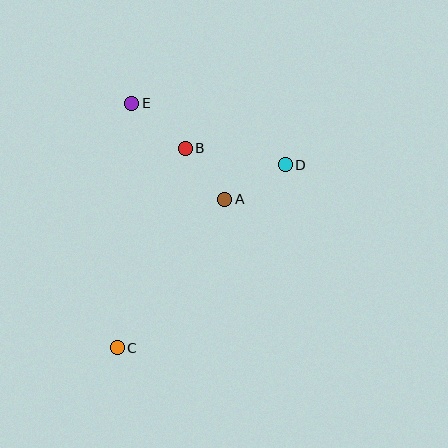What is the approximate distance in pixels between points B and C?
The distance between B and C is approximately 211 pixels.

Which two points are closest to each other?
Points A and B are closest to each other.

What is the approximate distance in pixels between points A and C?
The distance between A and C is approximately 183 pixels.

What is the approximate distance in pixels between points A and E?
The distance between A and E is approximately 133 pixels.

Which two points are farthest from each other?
Points C and D are farthest from each other.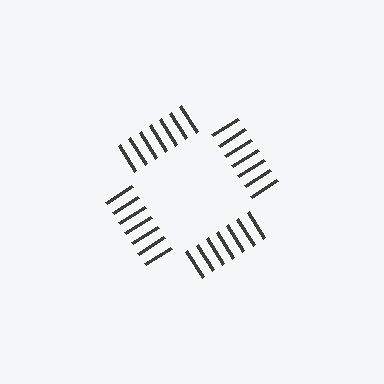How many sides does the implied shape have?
4 sides — the line-ends trace a square.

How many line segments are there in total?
28 — 7 along each of the 4 edges.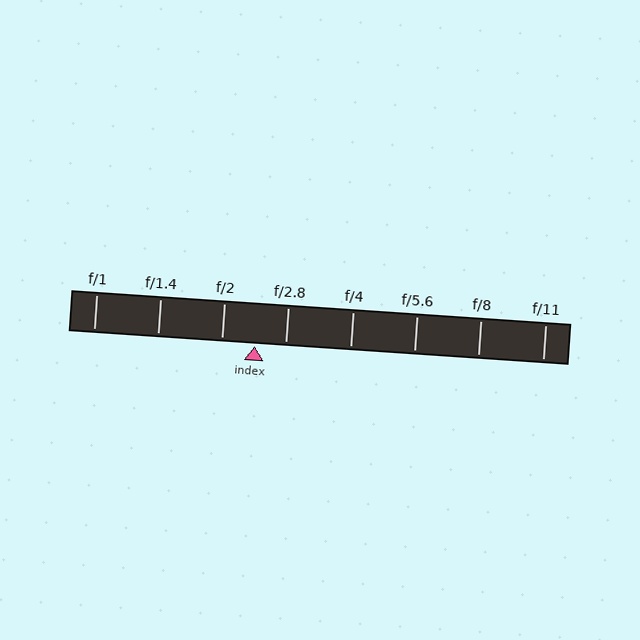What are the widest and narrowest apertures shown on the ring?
The widest aperture shown is f/1 and the narrowest is f/11.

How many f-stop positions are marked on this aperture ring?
There are 8 f-stop positions marked.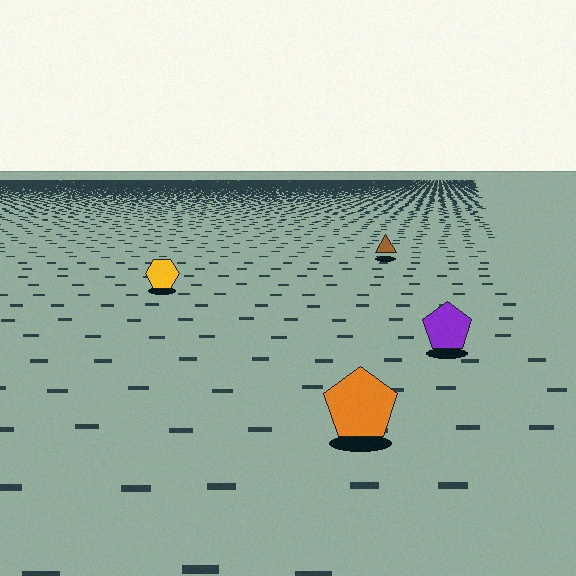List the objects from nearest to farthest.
From nearest to farthest: the orange pentagon, the purple pentagon, the yellow hexagon, the brown triangle.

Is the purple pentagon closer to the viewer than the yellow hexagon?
Yes. The purple pentagon is closer — you can tell from the texture gradient: the ground texture is coarser near it.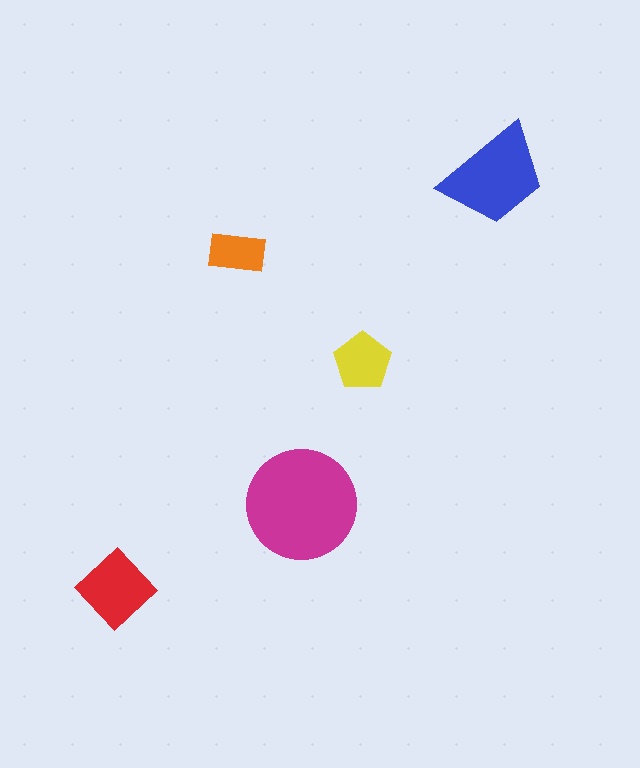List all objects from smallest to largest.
The orange rectangle, the yellow pentagon, the red diamond, the blue trapezoid, the magenta circle.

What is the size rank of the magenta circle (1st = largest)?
1st.